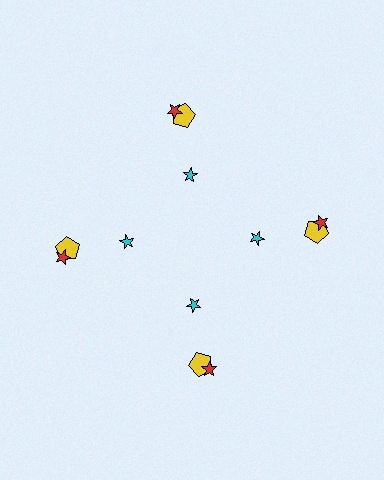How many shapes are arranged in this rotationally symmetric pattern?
There are 12 shapes, arranged in 4 groups of 3.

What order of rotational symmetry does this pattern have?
This pattern has 4-fold rotational symmetry.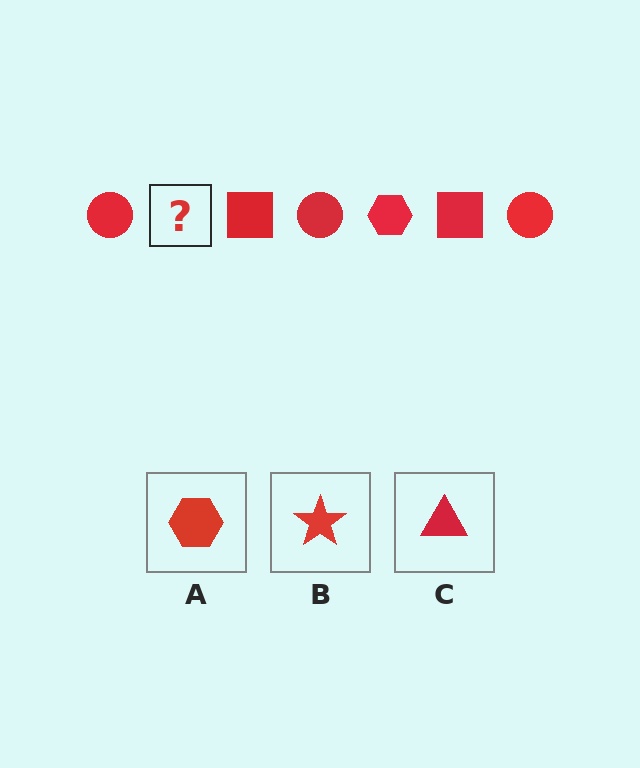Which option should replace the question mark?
Option A.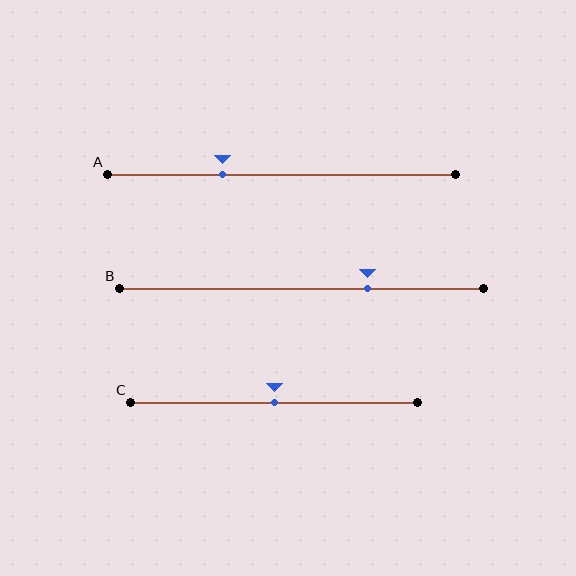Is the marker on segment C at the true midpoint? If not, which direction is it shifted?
Yes, the marker on segment C is at the true midpoint.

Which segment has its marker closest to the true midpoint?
Segment C has its marker closest to the true midpoint.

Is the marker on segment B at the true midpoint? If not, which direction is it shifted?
No, the marker on segment B is shifted to the right by about 18% of the segment length.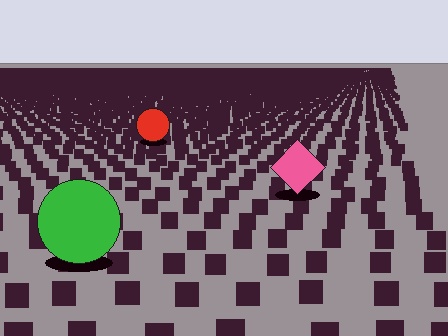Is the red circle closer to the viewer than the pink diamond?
No. The pink diamond is closer — you can tell from the texture gradient: the ground texture is coarser near it.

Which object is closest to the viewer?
The green circle is closest. The texture marks near it are larger and more spread out.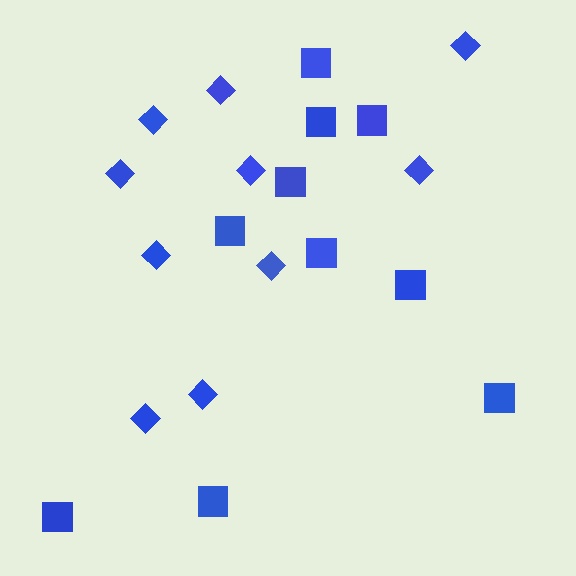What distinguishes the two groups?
There are 2 groups: one group of squares (10) and one group of diamonds (10).